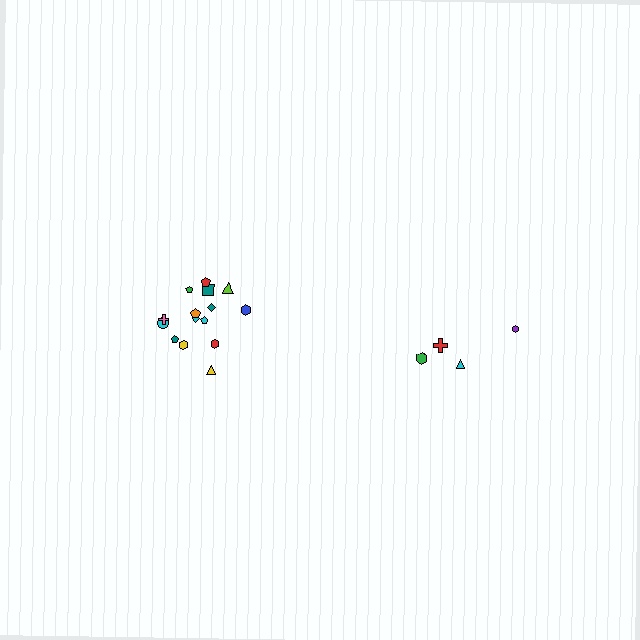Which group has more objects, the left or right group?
The left group.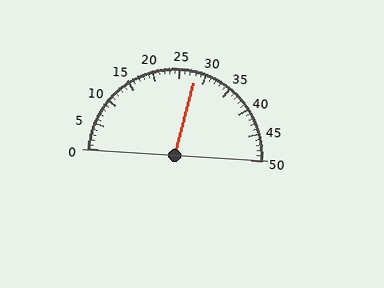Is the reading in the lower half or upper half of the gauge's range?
The reading is in the upper half of the range (0 to 50).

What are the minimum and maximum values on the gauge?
The gauge ranges from 0 to 50.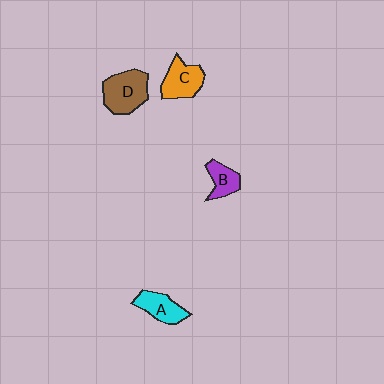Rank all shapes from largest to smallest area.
From largest to smallest: D (brown), C (orange), A (cyan), B (purple).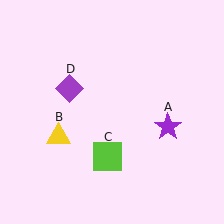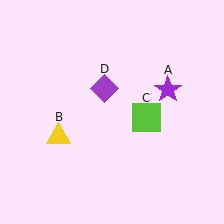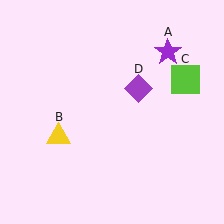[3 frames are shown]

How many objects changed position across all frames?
3 objects changed position: purple star (object A), lime square (object C), purple diamond (object D).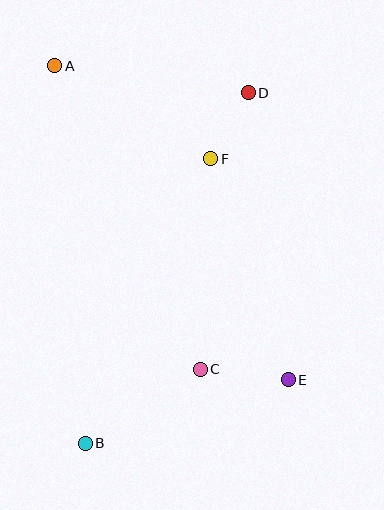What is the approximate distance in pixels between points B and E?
The distance between B and E is approximately 213 pixels.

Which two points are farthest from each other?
Points A and E are farthest from each other.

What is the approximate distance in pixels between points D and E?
The distance between D and E is approximately 290 pixels.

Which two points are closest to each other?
Points D and F are closest to each other.